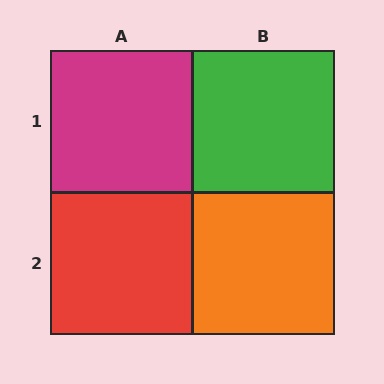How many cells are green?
1 cell is green.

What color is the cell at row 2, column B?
Orange.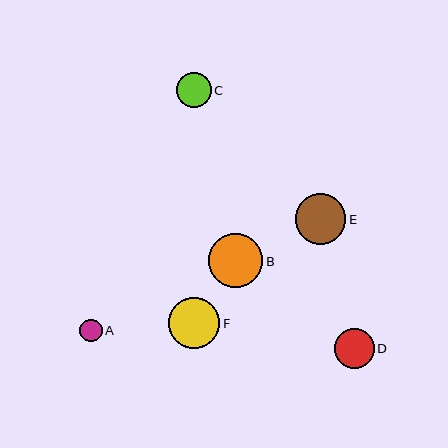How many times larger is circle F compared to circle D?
Circle F is approximately 1.3 times the size of circle D.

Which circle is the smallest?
Circle A is the smallest with a size of approximately 22 pixels.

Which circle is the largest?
Circle B is the largest with a size of approximately 54 pixels.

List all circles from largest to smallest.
From largest to smallest: B, F, E, D, C, A.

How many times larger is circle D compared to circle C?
Circle D is approximately 1.2 times the size of circle C.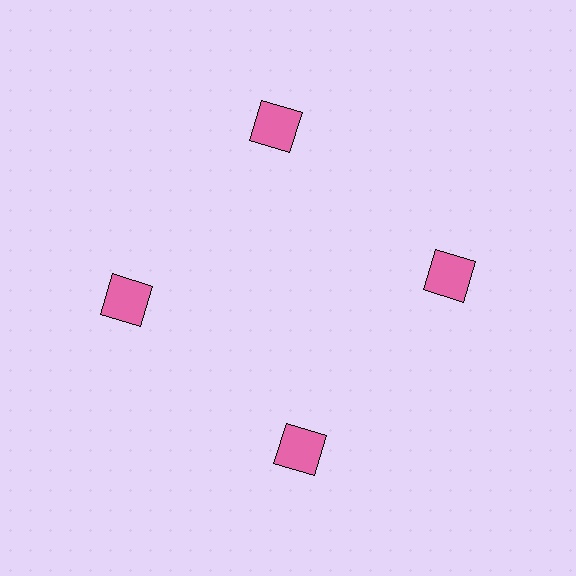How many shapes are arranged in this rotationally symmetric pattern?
There are 4 shapes, arranged in 4 groups of 1.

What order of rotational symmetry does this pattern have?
This pattern has 4-fold rotational symmetry.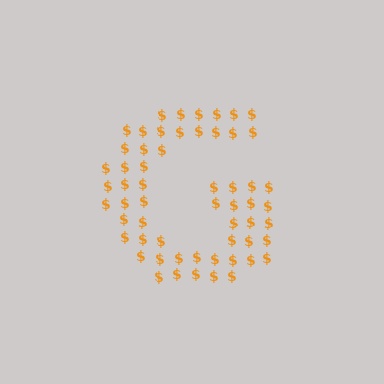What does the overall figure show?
The overall figure shows the letter G.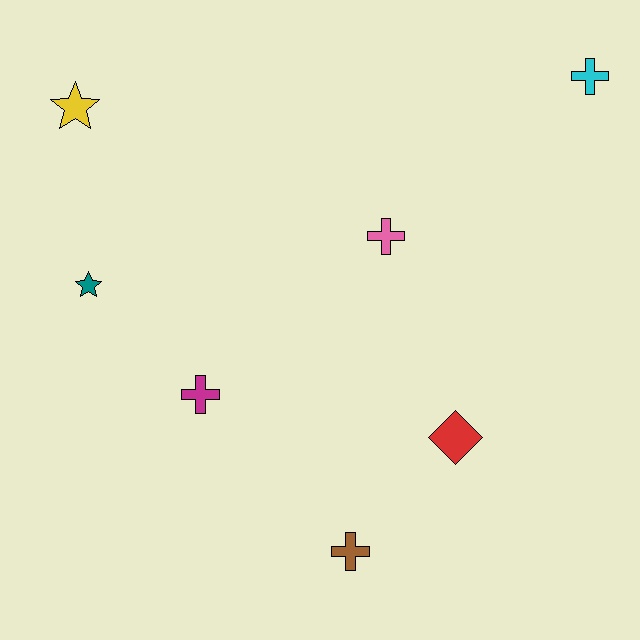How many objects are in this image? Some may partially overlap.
There are 7 objects.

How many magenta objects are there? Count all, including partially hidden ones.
There is 1 magenta object.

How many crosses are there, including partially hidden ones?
There are 4 crosses.